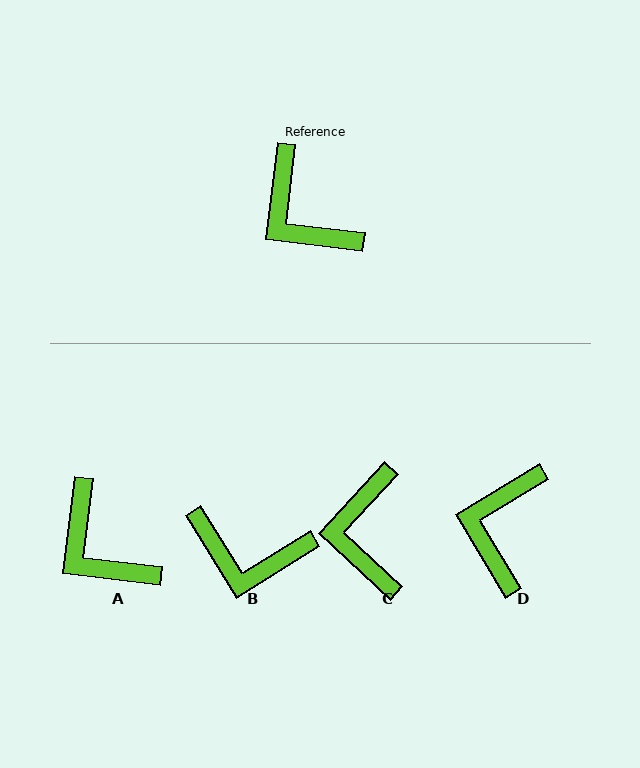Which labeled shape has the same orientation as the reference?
A.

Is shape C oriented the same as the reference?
No, it is off by about 36 degrees.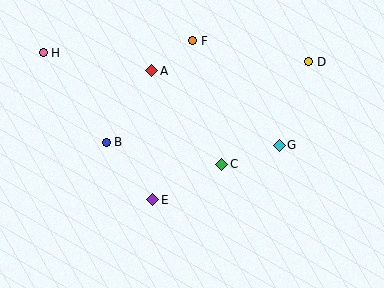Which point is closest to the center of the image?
Point C at (222, 164) is closest to the center.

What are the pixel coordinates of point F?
Point F is at (193, 41).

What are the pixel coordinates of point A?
Point A is at (152, 71).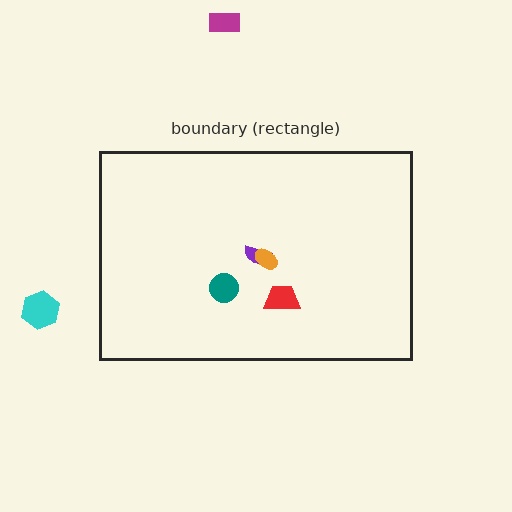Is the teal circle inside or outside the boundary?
Inside.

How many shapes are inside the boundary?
4 inside, 2 outside.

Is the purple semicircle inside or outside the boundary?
Inside.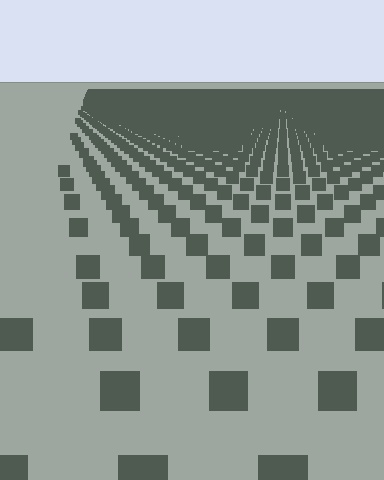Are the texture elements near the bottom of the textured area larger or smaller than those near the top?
Larger. Near the bottom, elements are closer to the viewer and appear at a bigger on-screen size.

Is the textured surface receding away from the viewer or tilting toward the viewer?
The surface is receding away from the viewer. Texture elements get smaller and denser toward the top.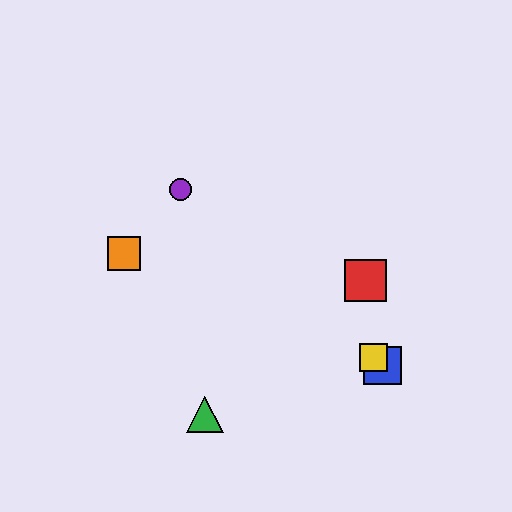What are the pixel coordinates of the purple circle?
The purple circle is at (181, 190).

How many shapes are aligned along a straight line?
3 shapes (the blue square, the yellow square, the purple circle) are aligned along a straight line.